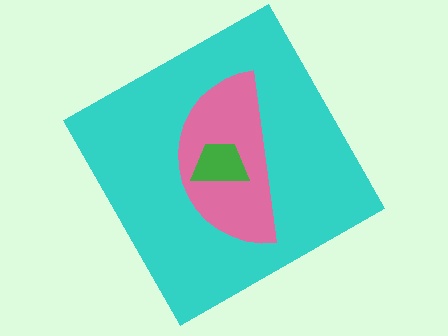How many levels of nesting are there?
3.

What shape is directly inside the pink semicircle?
The green trapezoid.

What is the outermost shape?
The cyan square.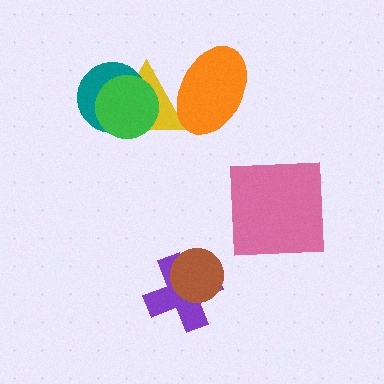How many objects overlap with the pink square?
0 objects overlap with the pink square.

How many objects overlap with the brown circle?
1 object overlaps with the brown circle.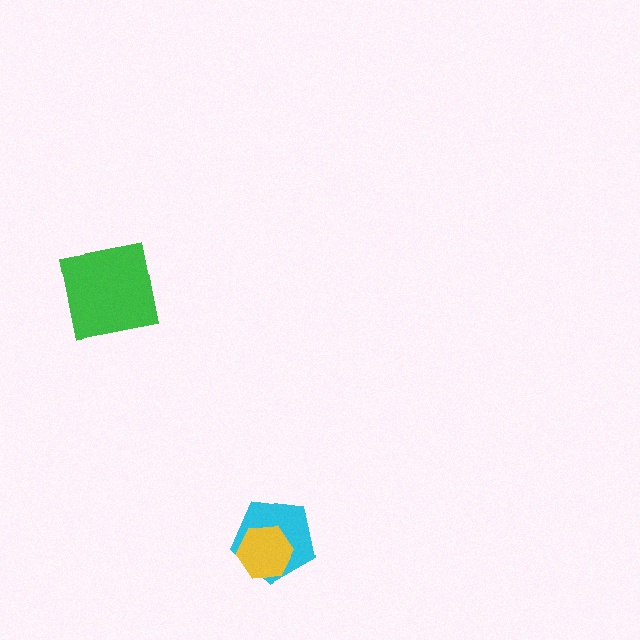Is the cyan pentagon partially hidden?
Yes, it is partially covered by another shape.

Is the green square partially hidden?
No, no other shape covers it.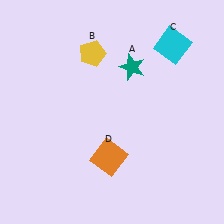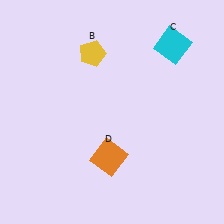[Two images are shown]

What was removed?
The teal star (A) was removed in Image 2.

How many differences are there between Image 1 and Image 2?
There is 1 difference between the two images.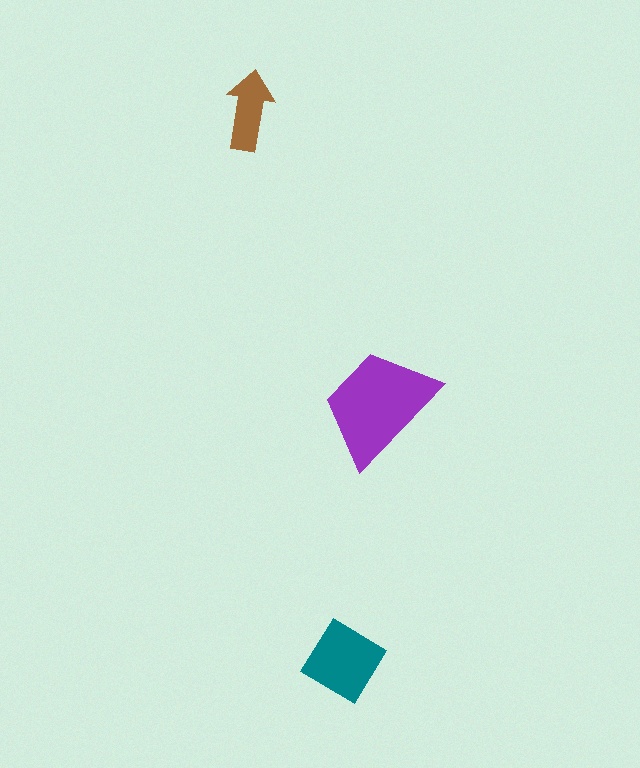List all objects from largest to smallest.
The purple trapezoid, the teal diamond, the brown arrow.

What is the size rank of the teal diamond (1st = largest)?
2nd.